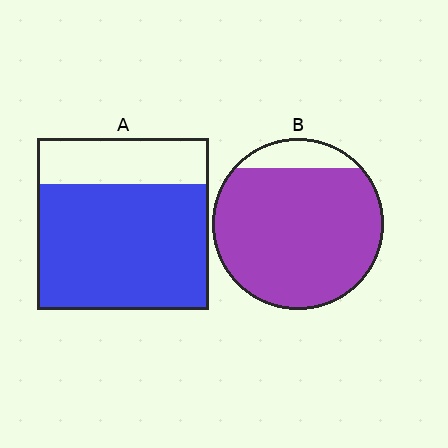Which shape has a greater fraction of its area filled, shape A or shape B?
Shape B.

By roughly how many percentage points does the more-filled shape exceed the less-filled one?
By roughly 15 percentage points (B over A).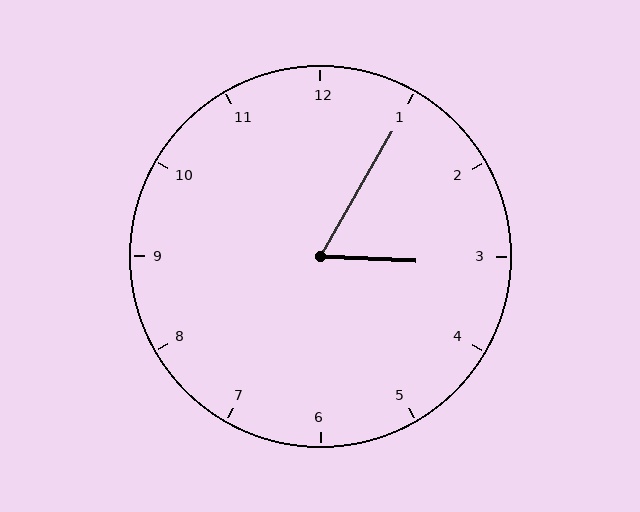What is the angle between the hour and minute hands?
Approximately 62 degrees.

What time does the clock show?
3:05.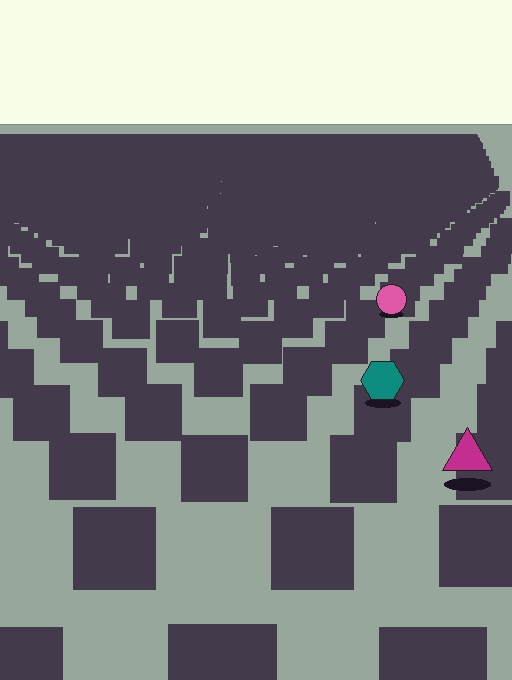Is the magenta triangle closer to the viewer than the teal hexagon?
Yes. The magenta triangle is closer — you can tell from the texture gradient: the ground texture is coarser near it.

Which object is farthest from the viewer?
The pink circle is farthest from the viewer. It appears smaller and the ground texture around it is denser.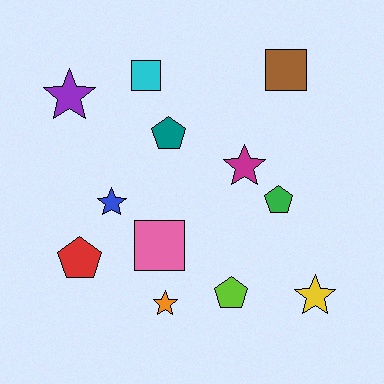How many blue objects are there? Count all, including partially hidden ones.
There is 1 blue object.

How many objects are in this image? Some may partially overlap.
There are 12 objects.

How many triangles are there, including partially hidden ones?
There are no triangles.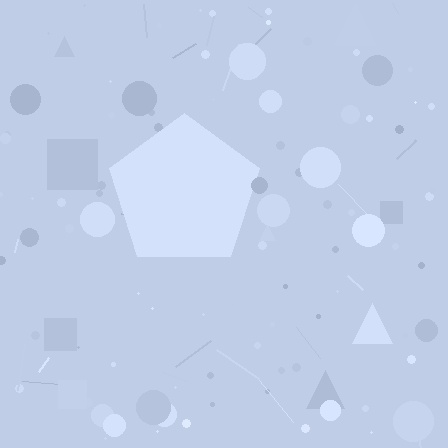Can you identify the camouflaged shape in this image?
The camouflaged shape is a pentagon.